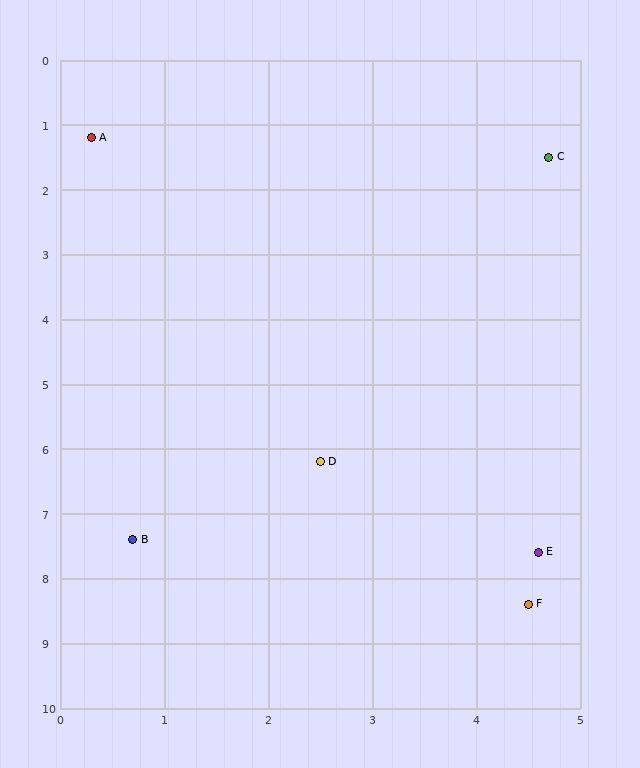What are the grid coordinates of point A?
Point A is at approximately (0.3, 1.2).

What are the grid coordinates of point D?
Point D is at approximately (2.5, 6.2).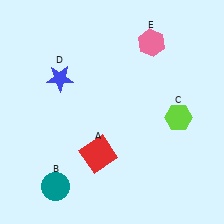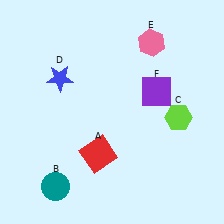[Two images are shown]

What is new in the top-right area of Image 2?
A purple square (F) was added in the top-right area of Image 2.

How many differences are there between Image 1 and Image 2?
There is 1 difference between the two images.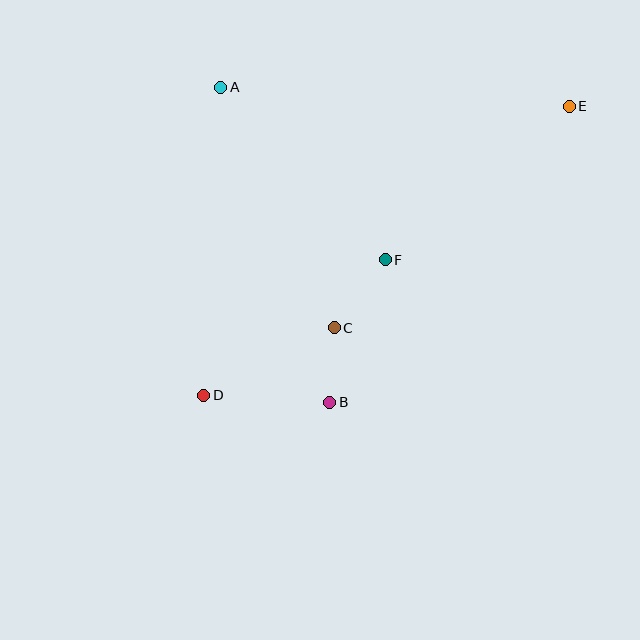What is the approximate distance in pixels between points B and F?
The distance between B and F is approximately 153 pixels.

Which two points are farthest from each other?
Points D and E are farthest from each other.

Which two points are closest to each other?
Points B and C are closest to each other.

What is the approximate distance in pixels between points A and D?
The distance between A and D is approximately 309 pixels.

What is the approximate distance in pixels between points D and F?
The distance between D and F is approximately 227 pixels.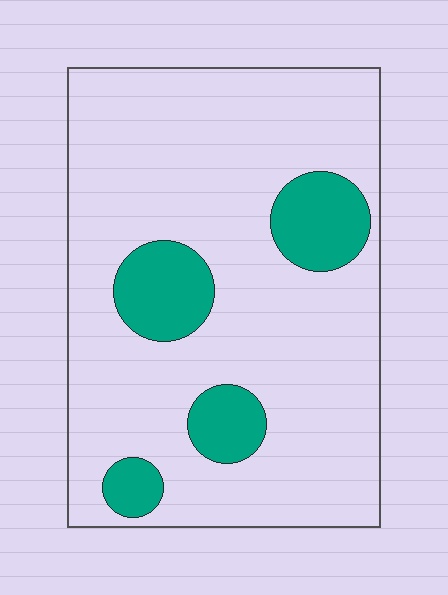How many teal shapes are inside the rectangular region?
4.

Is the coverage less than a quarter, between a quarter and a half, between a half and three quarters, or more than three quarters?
Less than a quarter.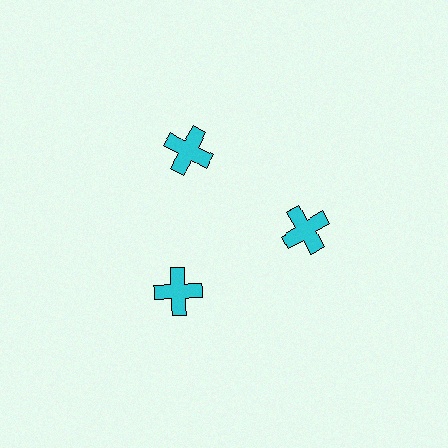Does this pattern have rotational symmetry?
Yes, this pattern has 3-fold rotational symmetry. It looks the same after rotating 120 degrees around the center.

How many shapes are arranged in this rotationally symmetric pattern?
There are 3 shapes, arranged in 3 groups of 1.